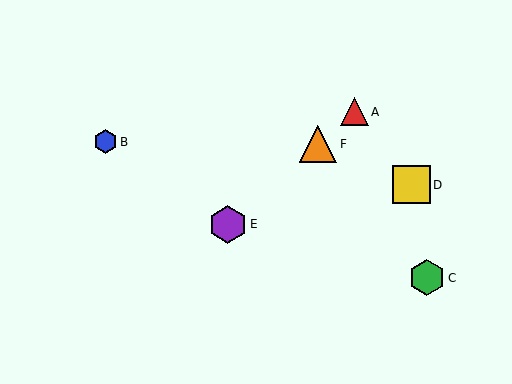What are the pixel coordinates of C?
Object C is at (427, 278).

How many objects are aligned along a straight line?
3 objects (A, E, F) are aligned along a straight line.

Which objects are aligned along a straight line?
Objects A, E, F are aligned along a straight line.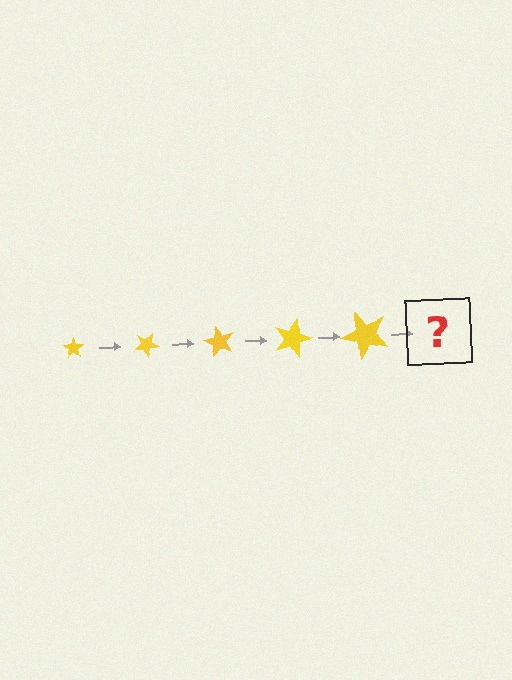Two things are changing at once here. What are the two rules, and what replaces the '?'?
The two rules are that the star grows larger each step and it rotates 30 degrees each step. The '?' should be a star, larger than the previous one and rotated 150 degrees from the start.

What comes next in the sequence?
The next element should be a star, larger than the previous one and rotated 150 degrees from the start.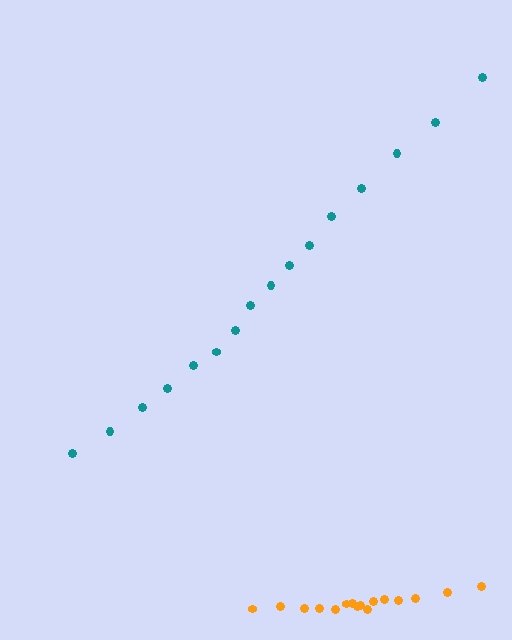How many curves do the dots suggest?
There are 2 distinct paths.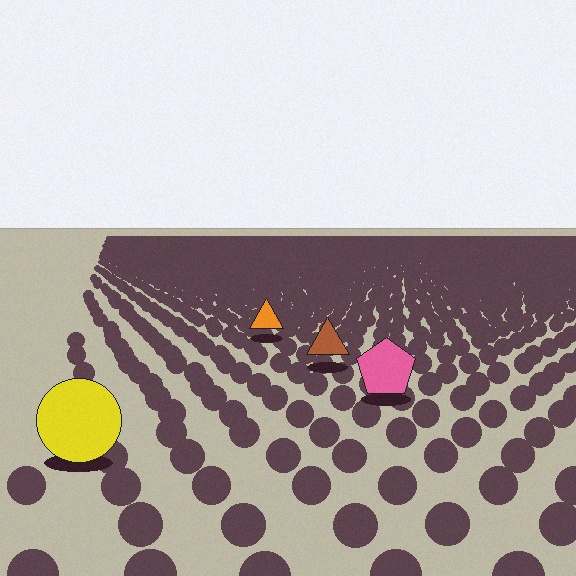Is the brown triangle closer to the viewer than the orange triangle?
Yes. The brown triangle is closer — you can tell from the texture gradient: the ground texture is coarser near it.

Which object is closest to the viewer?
The yellow circle is closest. The texture marks near it are larger and more spread out.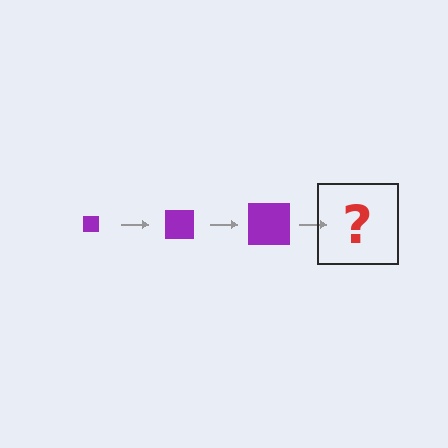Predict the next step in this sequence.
The next step is a purple square, larger than the previous one.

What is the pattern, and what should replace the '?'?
The pattern is that the square gets progressively larger each step. The '?' should be a purple square, larger than the previous one.